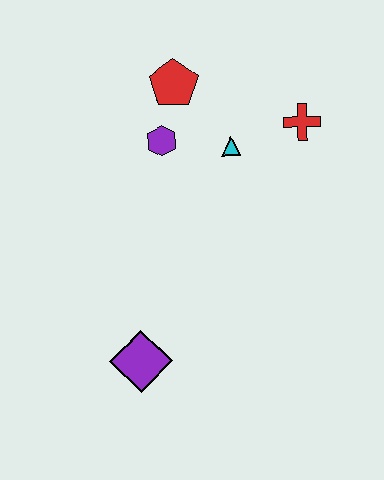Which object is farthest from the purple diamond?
The red cross is farthest from the purple diamond.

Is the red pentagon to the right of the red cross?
No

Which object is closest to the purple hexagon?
The red pentagon is closest to the purple hexagon.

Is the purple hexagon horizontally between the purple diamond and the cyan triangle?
Yes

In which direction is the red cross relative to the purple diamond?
The red cross is above the purple diamond.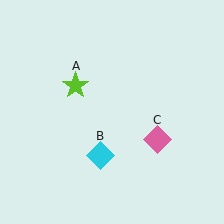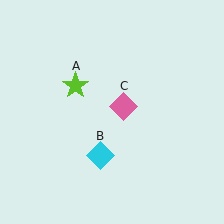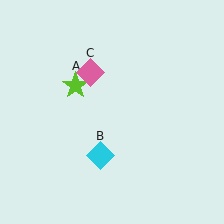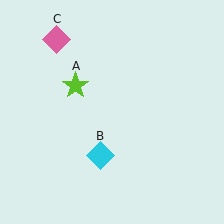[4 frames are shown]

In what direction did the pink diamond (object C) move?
The pink diamond (object C) moved up and to the left.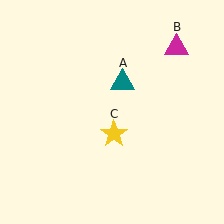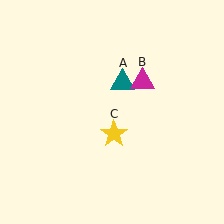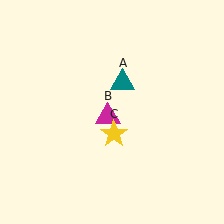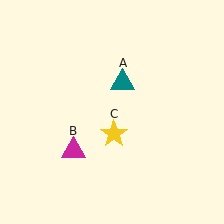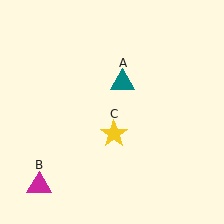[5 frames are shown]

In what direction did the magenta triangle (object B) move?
The magenta triangle (object B) moved down and to the left.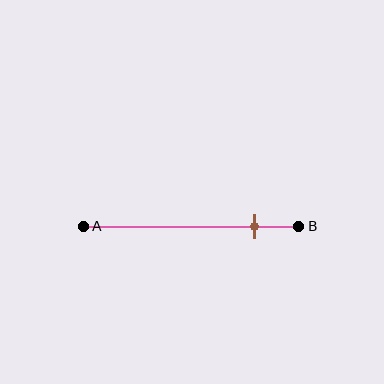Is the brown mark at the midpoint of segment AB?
No, the mark is at about 80% from A, not at the 50% midpoint.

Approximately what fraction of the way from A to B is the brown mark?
The brown mark is approximately 80% of the way from A to B.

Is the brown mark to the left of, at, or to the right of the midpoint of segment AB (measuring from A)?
The brown mark is to the right of the midpoint of segment AB.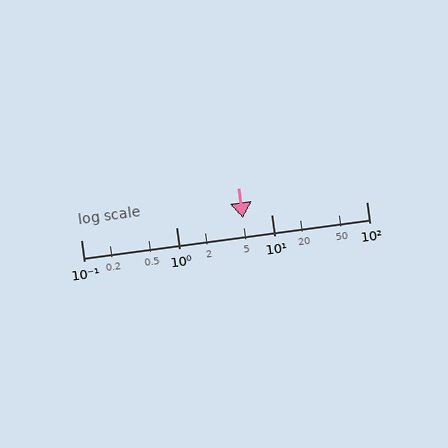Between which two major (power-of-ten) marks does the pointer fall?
The pointer is between 1 and 10.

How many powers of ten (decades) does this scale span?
The scale spans 3 decades, from 0.1 to 100.